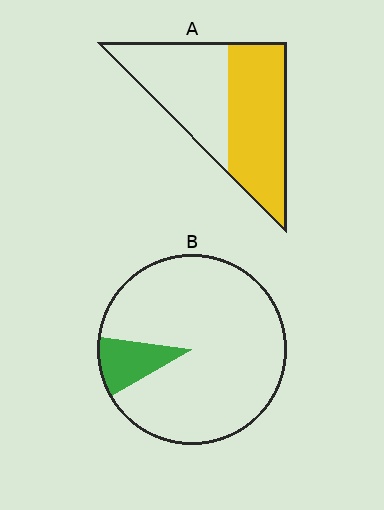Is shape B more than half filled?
No.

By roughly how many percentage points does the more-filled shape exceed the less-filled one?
By roughly 40 percentage points (A over B).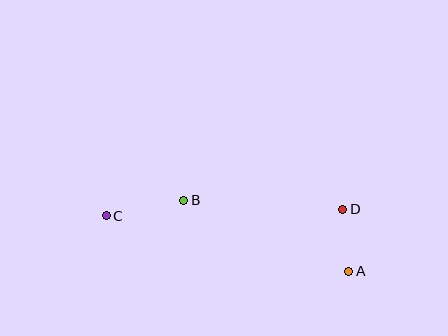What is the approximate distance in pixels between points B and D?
The distance between B and D is approximately 160 pixels.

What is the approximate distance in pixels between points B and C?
The distance between B and C is approximately 79 pixels.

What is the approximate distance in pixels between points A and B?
The distance between A and B is approximately 180 pixels.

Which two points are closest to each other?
Points A and D are closest to each other.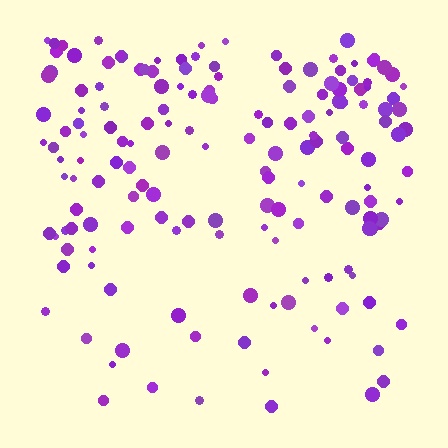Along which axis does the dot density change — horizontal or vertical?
Vertical.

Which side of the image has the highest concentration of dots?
The top.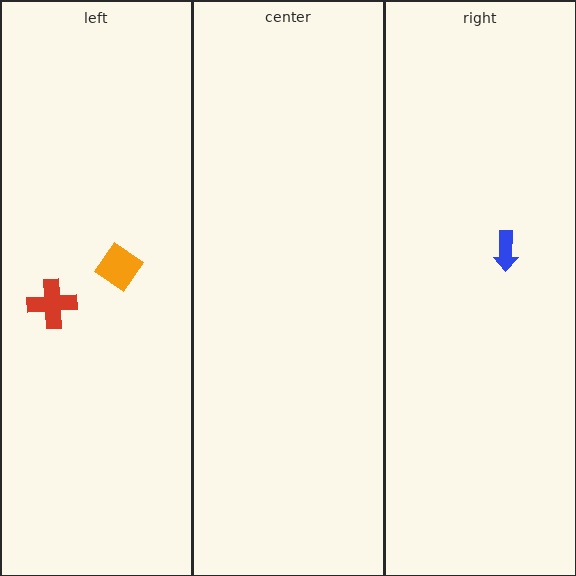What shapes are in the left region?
The red cross, the orange diamond.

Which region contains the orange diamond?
The left region.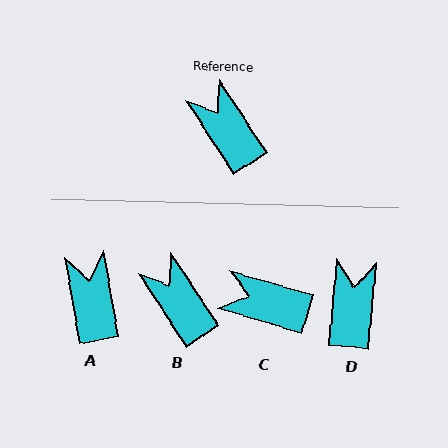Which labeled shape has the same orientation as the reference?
B.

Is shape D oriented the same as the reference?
No, it is off by about 39 degrees.